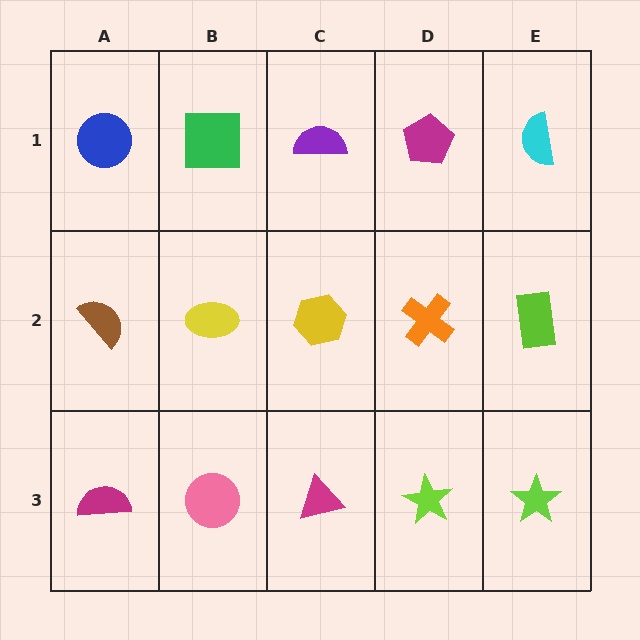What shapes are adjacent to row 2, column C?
A purple semicircle (row 1, column C), a magenta triangle (row 3, column C), a yellow ellipse (row 2, column B), an orange cross (row 2, column D).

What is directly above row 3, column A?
A brown semicircle.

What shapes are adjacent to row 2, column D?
A magenta pentagon (row 1, column D), a lime star (row 3, column D), a yellow hexagon (row 2, column C), a lime rectangle (row 2, column E).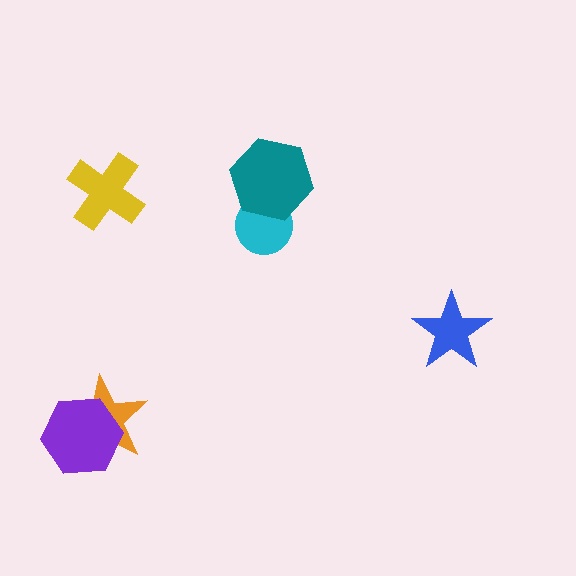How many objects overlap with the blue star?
0 objects overlap with the blue star.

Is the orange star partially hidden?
Yes, it is partially covered by another shape.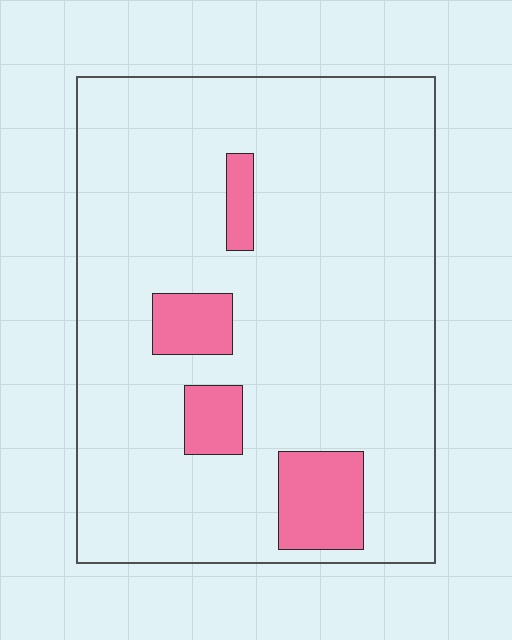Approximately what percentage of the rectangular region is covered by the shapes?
Approximately 10%.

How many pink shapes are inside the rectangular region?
4.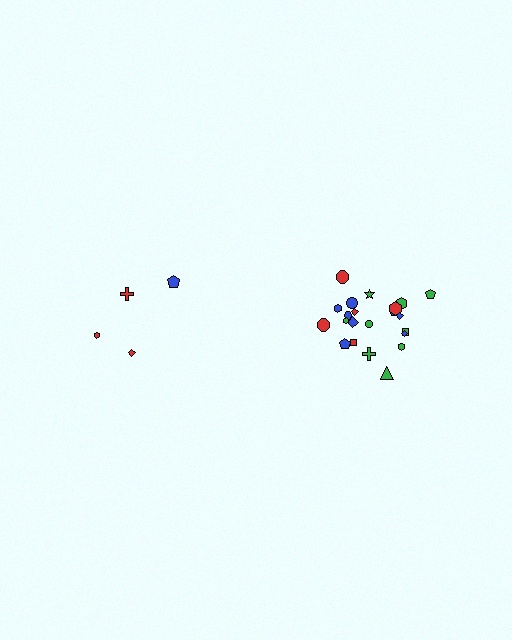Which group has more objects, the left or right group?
The right group.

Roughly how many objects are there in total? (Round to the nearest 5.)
Roughly 25 objects in total.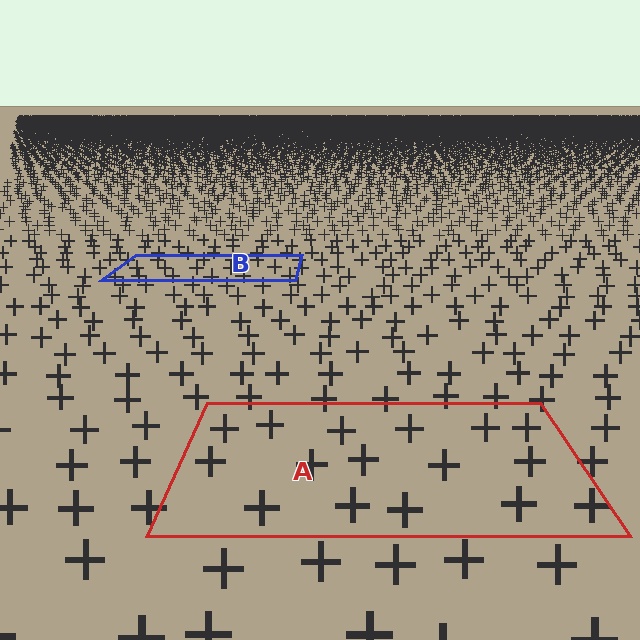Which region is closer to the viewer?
Region A is closer. The texture elements there are larger and more spread out.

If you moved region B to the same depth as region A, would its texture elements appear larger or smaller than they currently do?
They would appear larger. At a closer depth, the same texture elements are projected at a bigger on-screen size.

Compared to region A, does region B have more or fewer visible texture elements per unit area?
Region B has more texture elements per unit area — they are packed more densely because it is farther away.